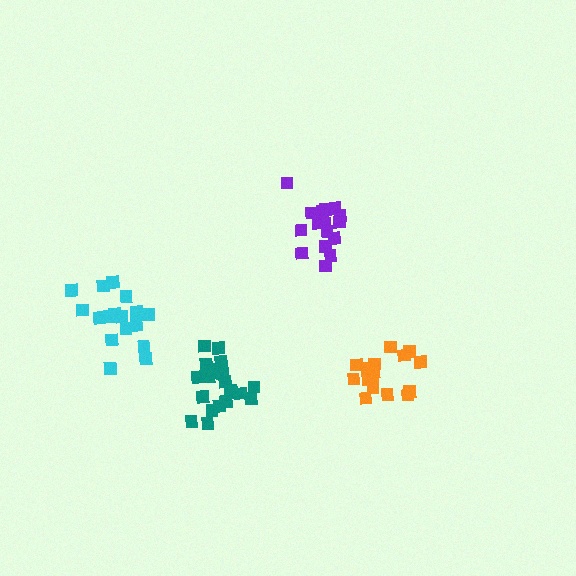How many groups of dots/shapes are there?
There are 4 groups.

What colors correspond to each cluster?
The clusters are colored: purple, teal, orange, cyan.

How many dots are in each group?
Group 1: 16 dots, Group 2: 21 dots, Group 3: 16 dots, Group 4: 17 dots (70 total).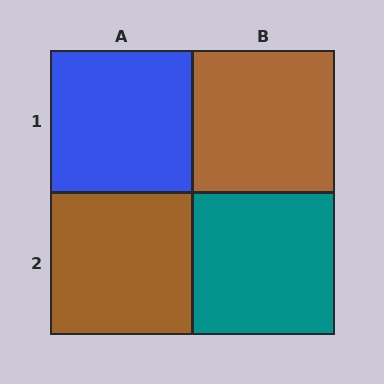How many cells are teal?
1 cell is teal.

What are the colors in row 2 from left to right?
Brown, teal.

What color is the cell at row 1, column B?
Brown.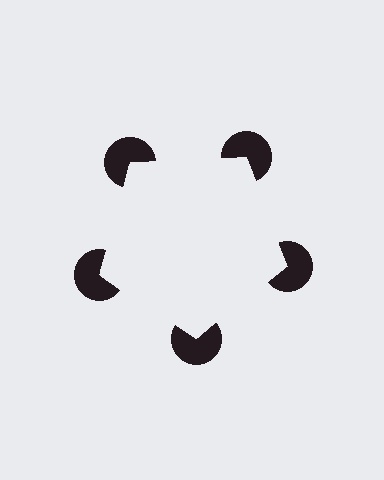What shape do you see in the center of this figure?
An illusory pentagon — its edges are inferred from the aligned wedge cuts in the pac-man discs, not physically drawn.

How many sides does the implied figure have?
5 sides.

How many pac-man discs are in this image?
There are 5 — one at each vertex of the illusory pentagon.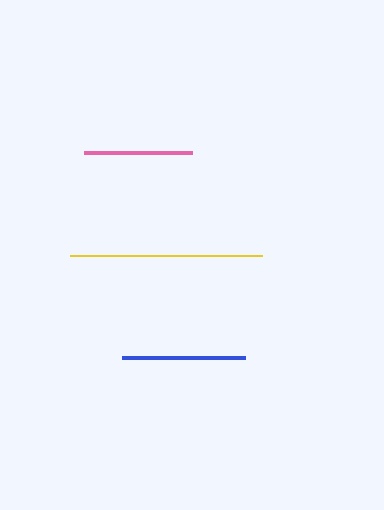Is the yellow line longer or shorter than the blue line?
The yellow line is longer than the blue line.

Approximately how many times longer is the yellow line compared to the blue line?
The yellow line is approximately 1.6 times the length of the blue line.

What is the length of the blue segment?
The blue segment is approximately 123 pixels long.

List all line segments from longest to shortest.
From longest to shortest: yellow, blue, pink.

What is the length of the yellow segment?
The yellow segment is approximately 192 pixels long.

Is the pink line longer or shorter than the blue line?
The blue line is longer than the pink line.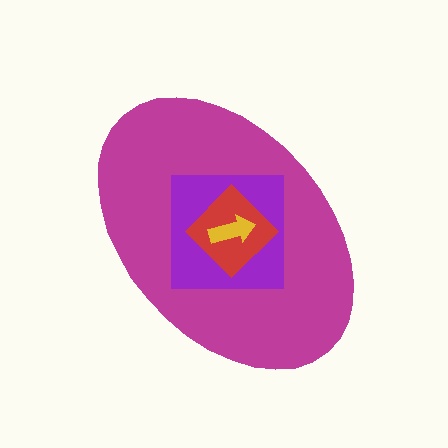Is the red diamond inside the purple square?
Yes.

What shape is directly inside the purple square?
The red diamond.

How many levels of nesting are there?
4.